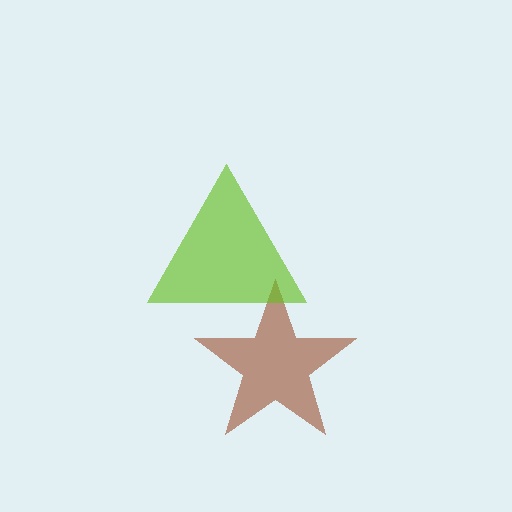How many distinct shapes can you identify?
There are 2 distinct shapes: a brown star, a lime triangle.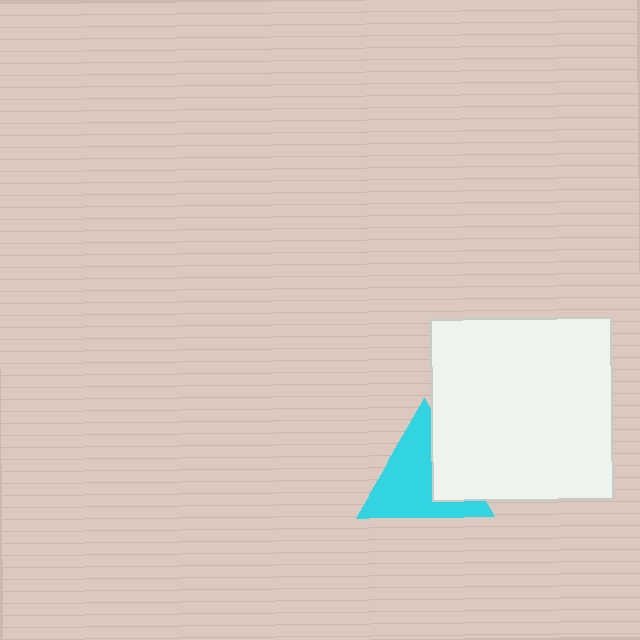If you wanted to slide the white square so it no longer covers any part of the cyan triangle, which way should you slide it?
Slide it right — that is the most direct way to separate the two shapes.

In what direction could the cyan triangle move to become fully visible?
The cyan triangle could move left. That would shift it out from behind the white square entirely.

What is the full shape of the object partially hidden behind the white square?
The partially hidden object is a cyan triangle.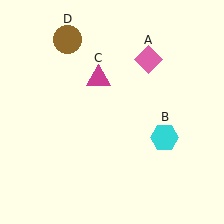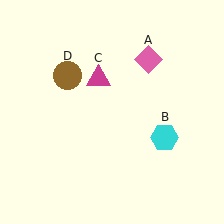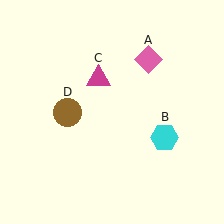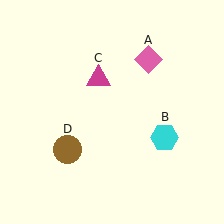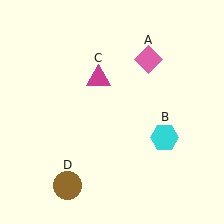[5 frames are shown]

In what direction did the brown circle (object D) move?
The brown circle (object D) moved down.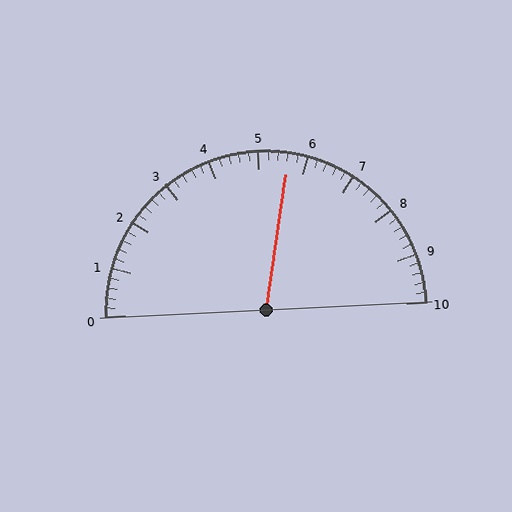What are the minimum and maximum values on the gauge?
The gauge ranges from 0 to 10.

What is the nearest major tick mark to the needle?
The nearest major tick mark is 6.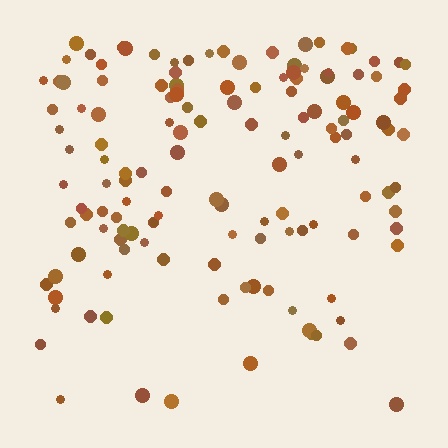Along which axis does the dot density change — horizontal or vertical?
Vertical.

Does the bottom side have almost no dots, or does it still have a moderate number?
Still a moderate number, just noticeably fewer than the top.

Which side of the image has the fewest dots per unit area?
The bottom.